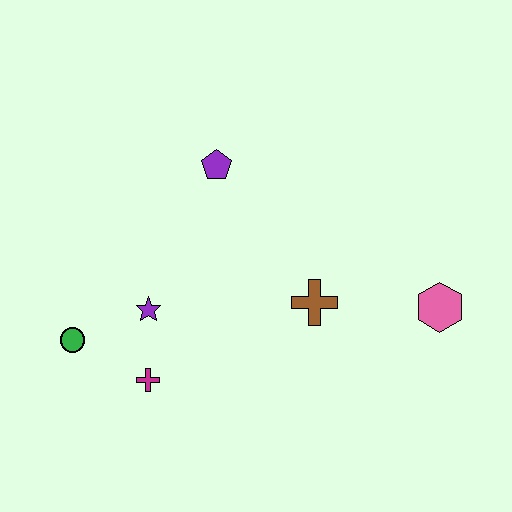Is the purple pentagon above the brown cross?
Yes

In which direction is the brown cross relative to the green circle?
The brown cross is to the right of the green circle.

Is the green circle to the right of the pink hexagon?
No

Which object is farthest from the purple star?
The pink hexagon is farthest from the purple star.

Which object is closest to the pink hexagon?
The brown cross is closest to the pink hexagon.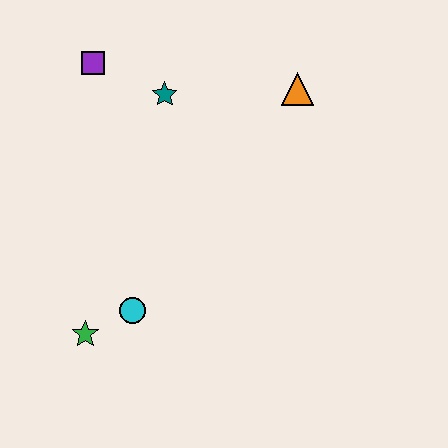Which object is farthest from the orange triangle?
The green star is farthest from the orange triangle.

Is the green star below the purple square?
Yes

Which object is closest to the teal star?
The purple square is closest to the teal star.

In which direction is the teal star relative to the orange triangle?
The teal star is to the left of the orange triangle.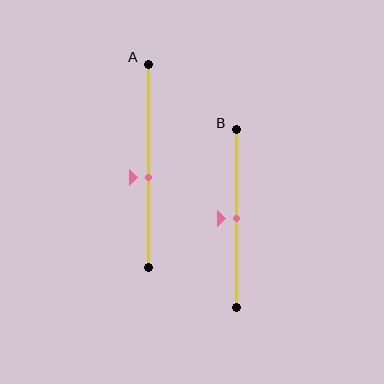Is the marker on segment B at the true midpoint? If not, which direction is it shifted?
Yes, the marker on segment B is at the true midpoint.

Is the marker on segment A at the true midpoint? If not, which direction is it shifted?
No, the marker on segment A is shifted downward by about 6% of the segment length.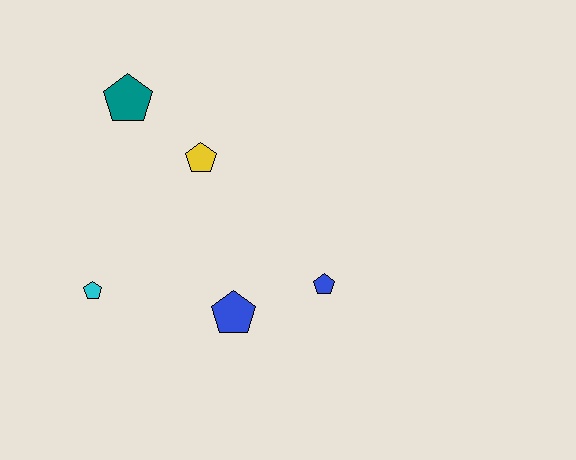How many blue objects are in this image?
There are 2 blue objects.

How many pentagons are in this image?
There are 5 pentagons.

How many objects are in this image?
There are 5 objects.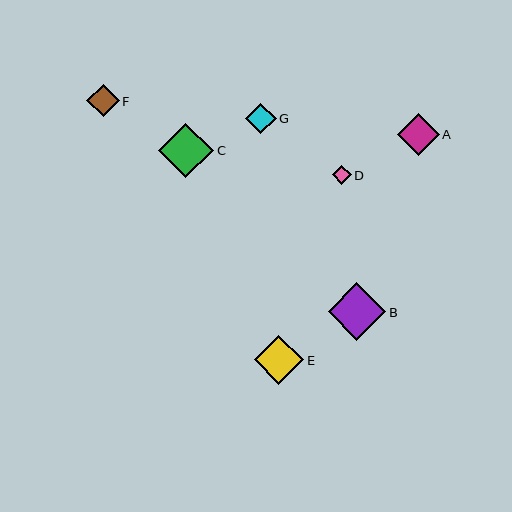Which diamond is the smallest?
Diamond D is the smallest with a size of approximately 19 pixels.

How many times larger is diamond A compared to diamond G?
Diamond A is approximately 1.4 times the size of diamond G.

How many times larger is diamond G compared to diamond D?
Diamond G is approximately 1.6 times the size of diamond D.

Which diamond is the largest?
Diamond B is the largest with a size of approximately 58 pixels.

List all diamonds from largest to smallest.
From largest to smallest: B, C, E, A, F, G, D.